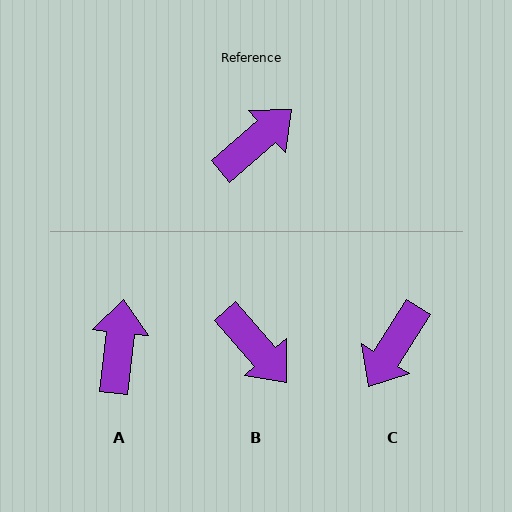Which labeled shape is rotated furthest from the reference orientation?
C, about 163 degrees away.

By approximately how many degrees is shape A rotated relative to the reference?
Approximately 43 degrees counter-clockwise.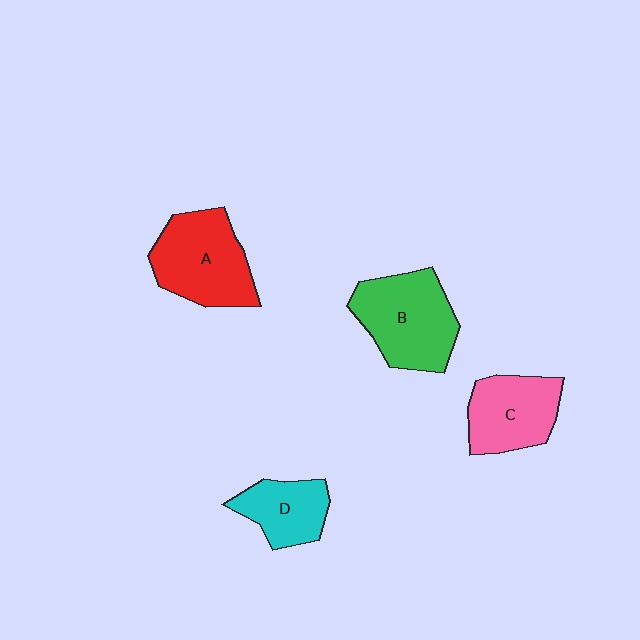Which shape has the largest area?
Shape B (green).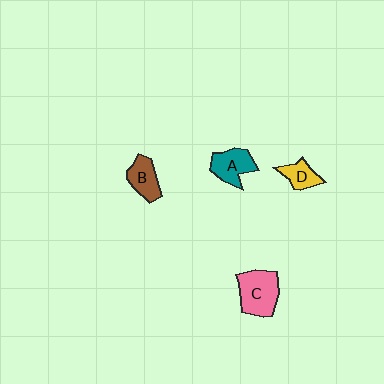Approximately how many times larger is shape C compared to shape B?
Approximately 1.5 times.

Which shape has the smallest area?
Shape D (yellow).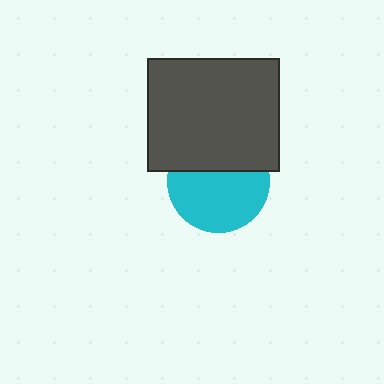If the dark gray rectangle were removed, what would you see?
You would see the complete cyan circle.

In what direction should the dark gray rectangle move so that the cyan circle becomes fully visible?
The dark gray rectangle should move up. That is the shortest direction to clear the overlap and leave the cyan circle fully visible.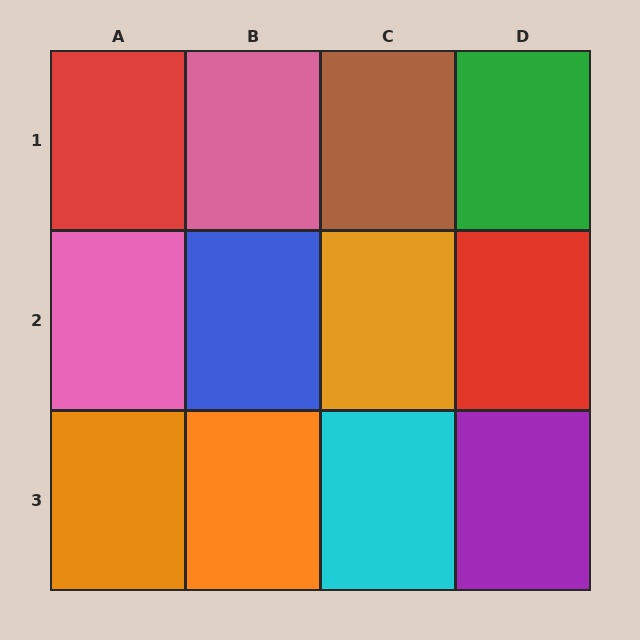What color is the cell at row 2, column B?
Blue.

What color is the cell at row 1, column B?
Pink.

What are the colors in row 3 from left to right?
Orange, orange, cyan, purple.